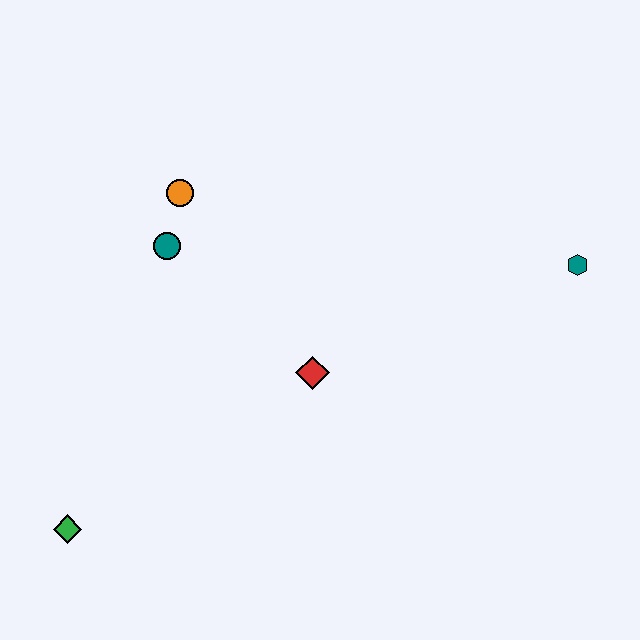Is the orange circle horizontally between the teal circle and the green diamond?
No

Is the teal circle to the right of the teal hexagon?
No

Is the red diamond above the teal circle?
No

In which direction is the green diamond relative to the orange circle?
The green diamond is below the orange circle.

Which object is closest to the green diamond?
The red diamond is closest to the green diamond.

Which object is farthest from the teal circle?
The teal hexagon is farthest from the teal circle.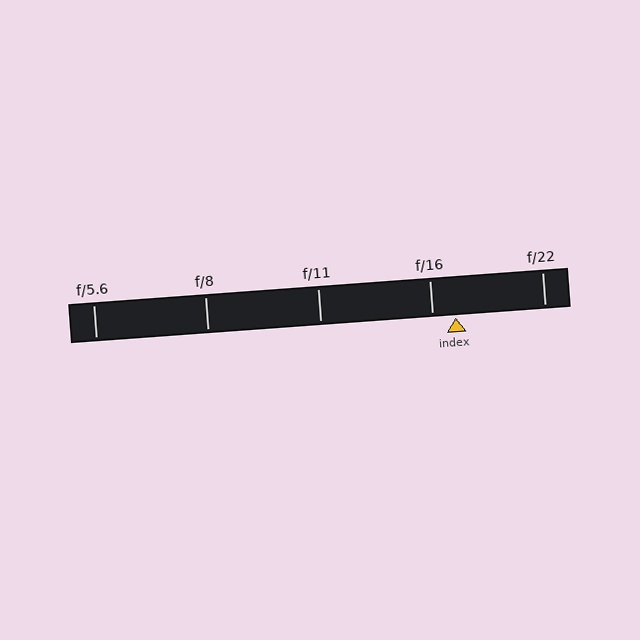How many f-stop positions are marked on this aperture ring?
There are 5 f-stop positions marked.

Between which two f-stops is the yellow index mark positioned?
The index mark is between f/16 and f/22.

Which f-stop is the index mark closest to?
The index mark is closest to f/16.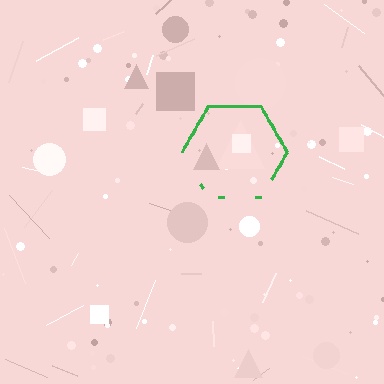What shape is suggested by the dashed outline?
The dashed outline suggests a hexagon.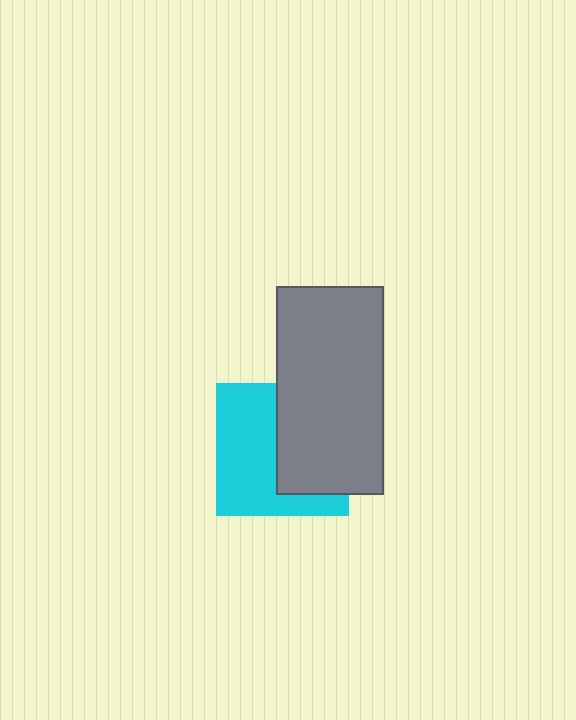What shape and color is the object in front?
The object in front is a gray rectangle.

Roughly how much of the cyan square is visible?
About half of it is visible (roughly 53%).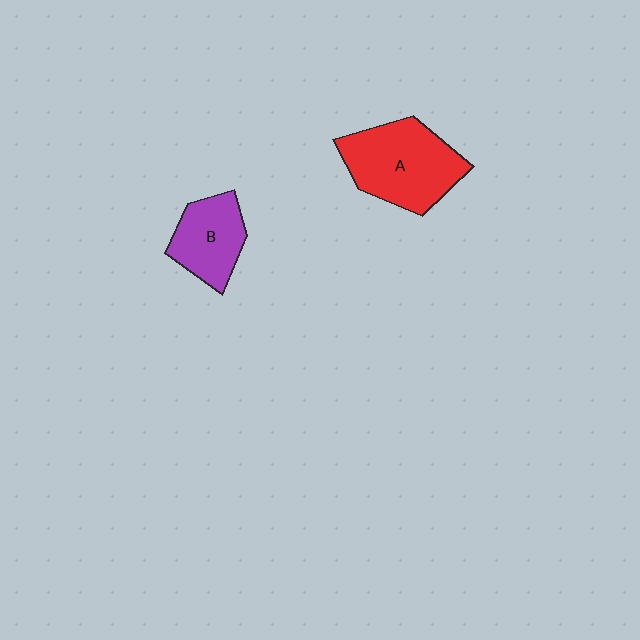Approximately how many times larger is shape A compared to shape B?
Approximately 1.5 times.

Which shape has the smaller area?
Shape B (purple).